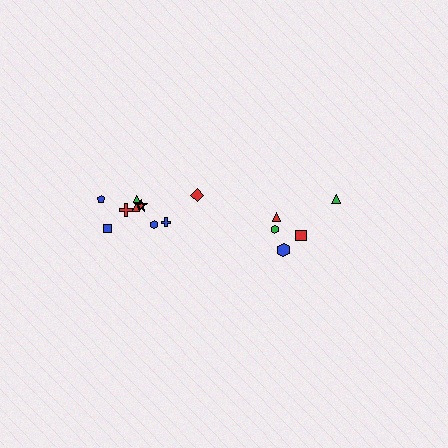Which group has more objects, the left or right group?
The left group.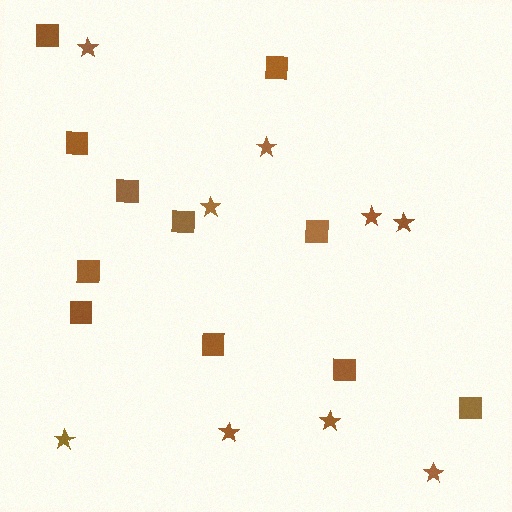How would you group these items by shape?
There are 2 groups: one group of squares (11) and one group of stars (9).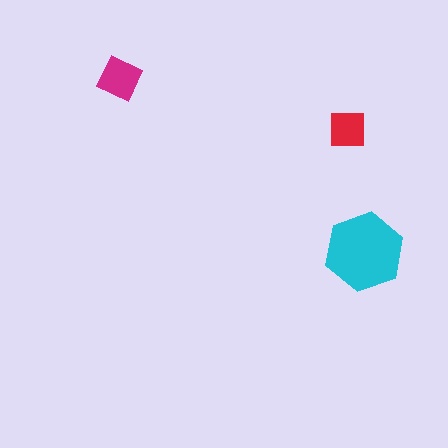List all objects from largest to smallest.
The cyan hexagon, the magenta diamond, the red square.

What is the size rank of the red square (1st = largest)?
3rd.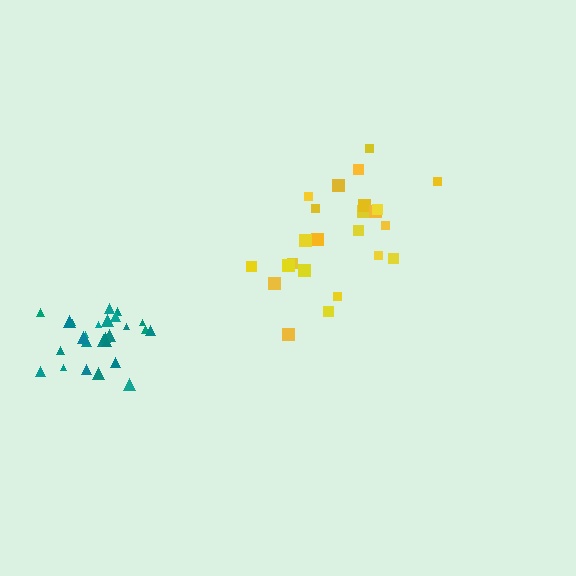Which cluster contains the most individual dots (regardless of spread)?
Teal (26).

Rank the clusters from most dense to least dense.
teal, yellow.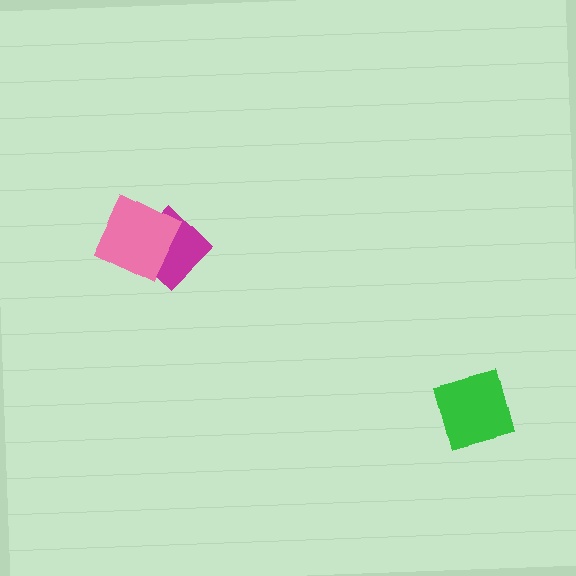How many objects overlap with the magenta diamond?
1 object overlaps with the magenta diamond.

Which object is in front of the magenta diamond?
The pink diamond is in front of the magenta diamond.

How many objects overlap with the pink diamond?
1 object overlaps with the pink diamond.